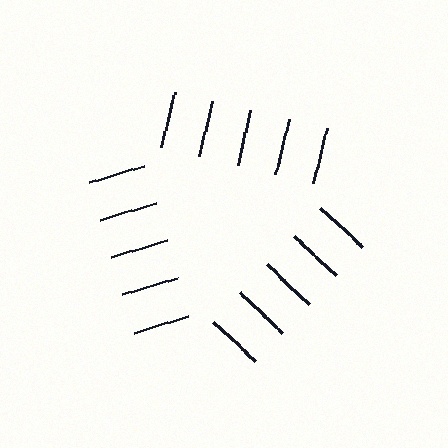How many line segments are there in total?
15 — 5 along each of the 3 edges.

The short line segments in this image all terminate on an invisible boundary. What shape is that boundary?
An illusory triangle — the line segments terminate on its edges but no continuous stroke is drawn.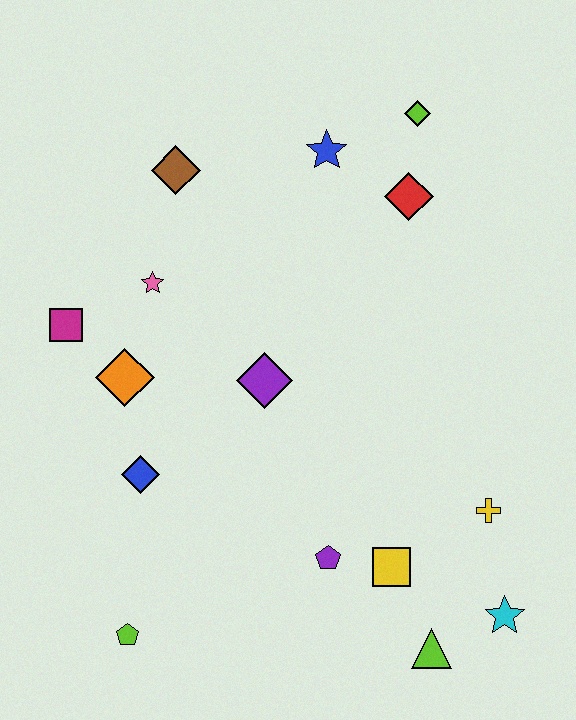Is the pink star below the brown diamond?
Yes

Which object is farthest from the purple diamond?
The cyan star is farthest from the purple diamond.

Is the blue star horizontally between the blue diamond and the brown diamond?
No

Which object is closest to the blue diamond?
The orange diamond is closest to the blue diamond.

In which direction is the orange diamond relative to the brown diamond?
The orange diamond is below the brown diamond.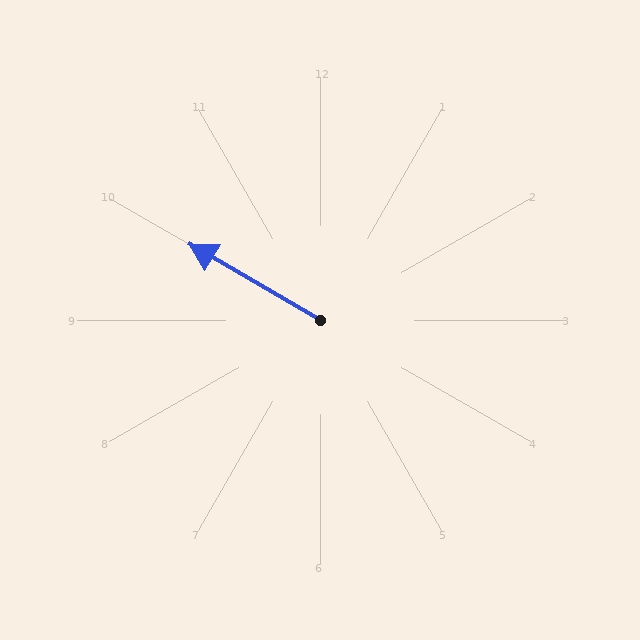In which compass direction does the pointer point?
Northwest.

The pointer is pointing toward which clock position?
Roughly 10 o'clock.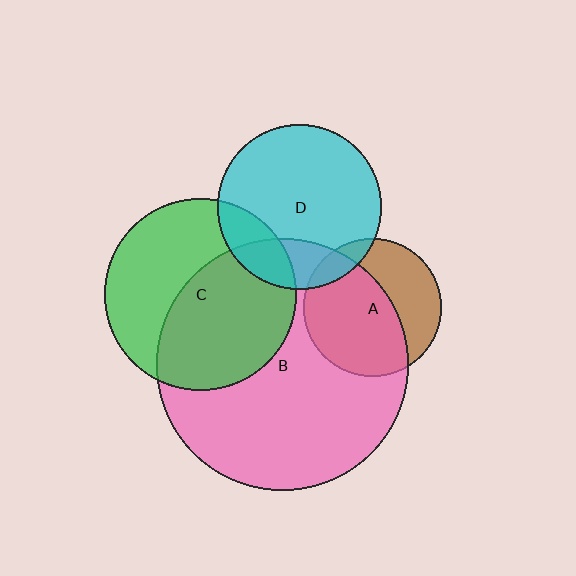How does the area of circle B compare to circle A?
Approximately 3.4 times.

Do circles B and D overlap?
Yes.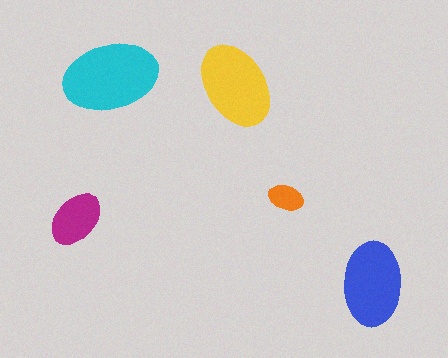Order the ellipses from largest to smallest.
the cyan one, the yellow one, the blue one, the magenta one, the orange one.